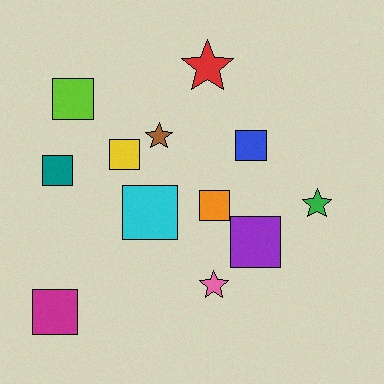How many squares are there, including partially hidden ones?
There are 8 squares.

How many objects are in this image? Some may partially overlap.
There are 12 objects.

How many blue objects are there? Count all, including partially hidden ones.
There is 1 blue object.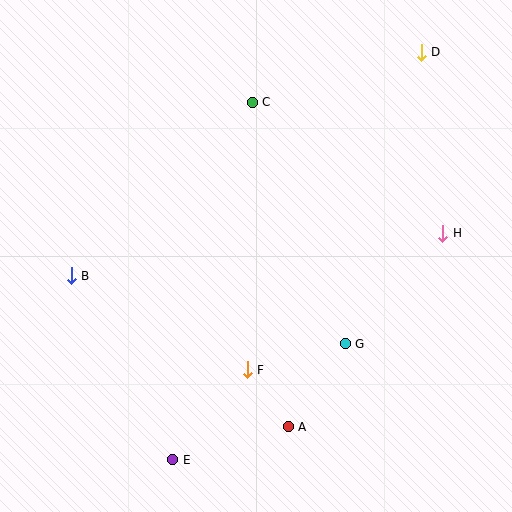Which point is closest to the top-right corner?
Point D is closest to the top-right corner.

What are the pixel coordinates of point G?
Point G is at (345, 344).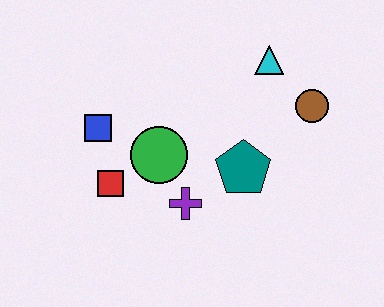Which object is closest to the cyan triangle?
The brown circle is closest to the cyan triangle.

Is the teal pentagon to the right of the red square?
Yes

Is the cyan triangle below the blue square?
No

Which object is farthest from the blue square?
The brown circle is farthest from the blue square.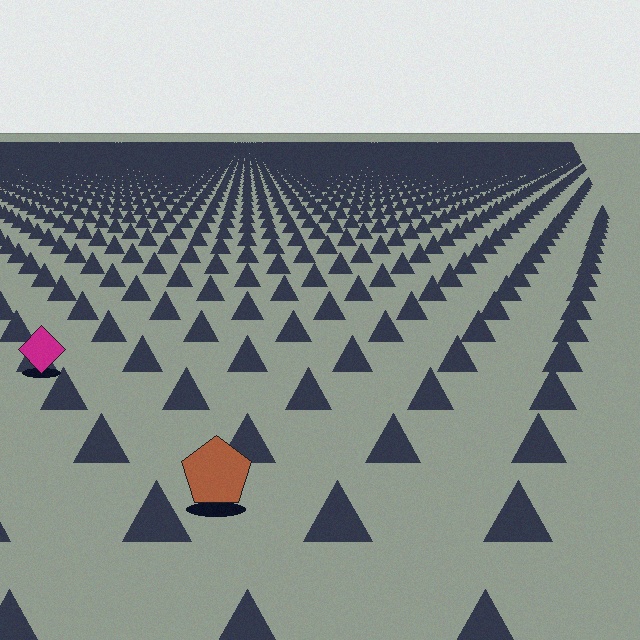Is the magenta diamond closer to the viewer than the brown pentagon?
No. The brown pentagon is closer — you can tell from the texture gradient: the ground texture is coarser near it.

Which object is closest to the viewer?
The brown pentagon is closest. The texture marks near it are larger and more spread out.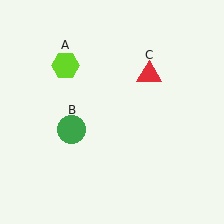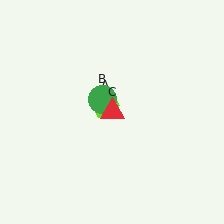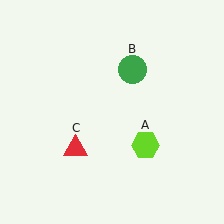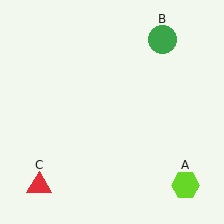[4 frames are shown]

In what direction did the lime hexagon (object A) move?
The lime hexagon (object A) moved down and to the right.